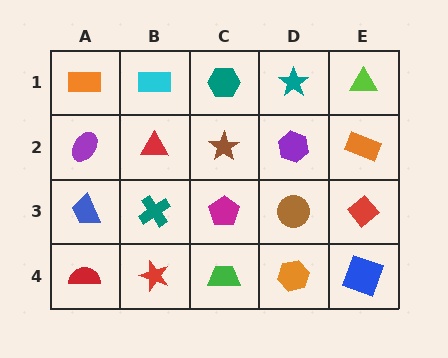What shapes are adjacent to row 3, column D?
A purple hexagon (row 2, column D), an orange hexagon (row 4, column D), a magenta pentagon (row 3, column C), a red diamond (row 3, column E).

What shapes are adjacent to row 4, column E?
A red diamond (row 3, column E), an orange hexagon (row 4, column D).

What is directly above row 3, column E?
An orange rectangle.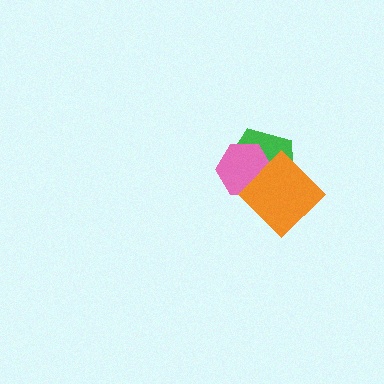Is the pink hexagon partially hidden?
Yes, it is partially covered by another shape.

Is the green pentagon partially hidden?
Yes, it is partially covered by another shape.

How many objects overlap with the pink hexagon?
2 objects overlap with the pink hexagon.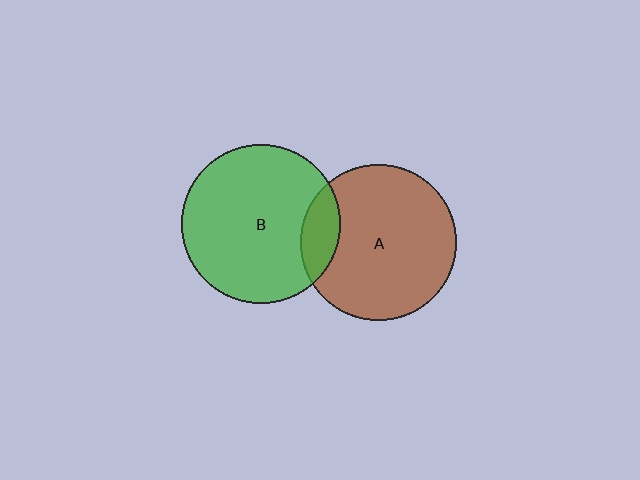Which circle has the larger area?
Circle B (green).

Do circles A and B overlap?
Yes.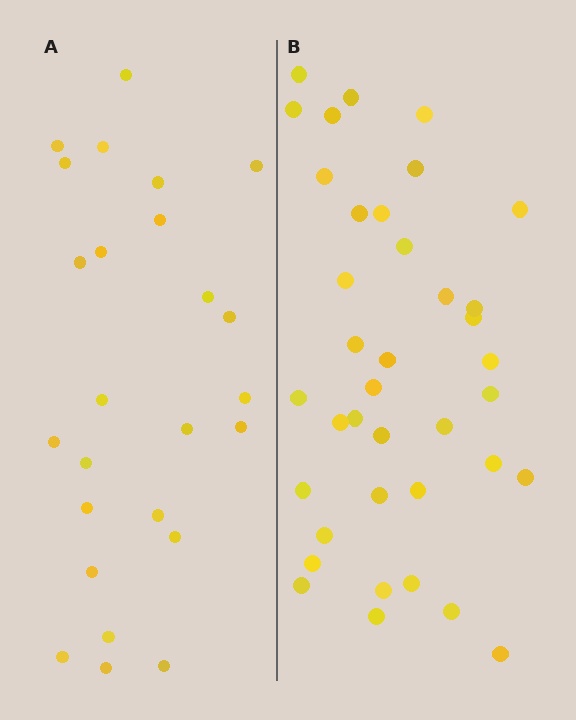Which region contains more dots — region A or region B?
Region B (the right region) has more dots.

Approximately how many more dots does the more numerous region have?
Region B has approximately 15 more dots than region A.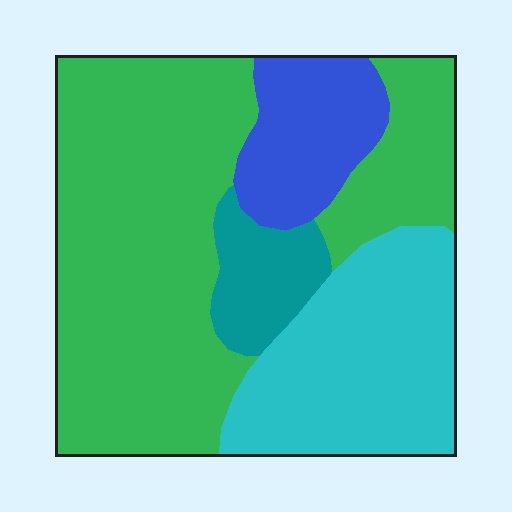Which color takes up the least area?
Teal, at roughly 10%.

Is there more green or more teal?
Green.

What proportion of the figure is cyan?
Cyan takes up about one quarter (1/4) of the figure.